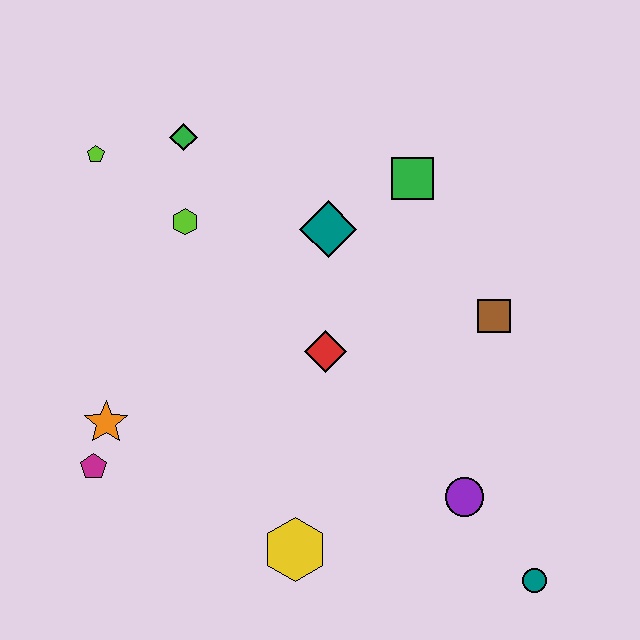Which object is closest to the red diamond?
The teal diamond is closest to the red diamond.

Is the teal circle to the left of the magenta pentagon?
No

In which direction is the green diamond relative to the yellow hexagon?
The green diamond is above the yellow hexagon.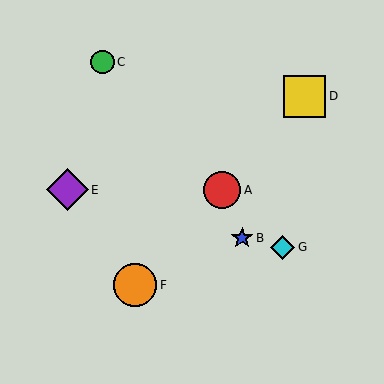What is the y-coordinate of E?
Object E is at y≈190.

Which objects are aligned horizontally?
Objects A, E are aligned horizontally.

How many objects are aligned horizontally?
2 objects (A, E) are aligned horizontally.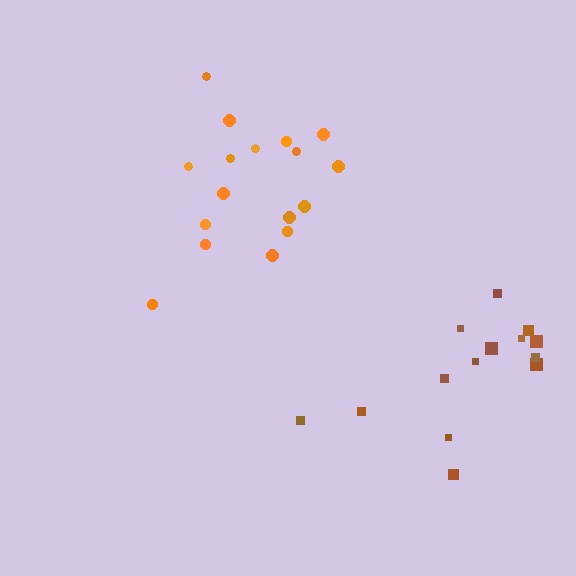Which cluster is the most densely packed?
Orange.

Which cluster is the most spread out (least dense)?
Brown.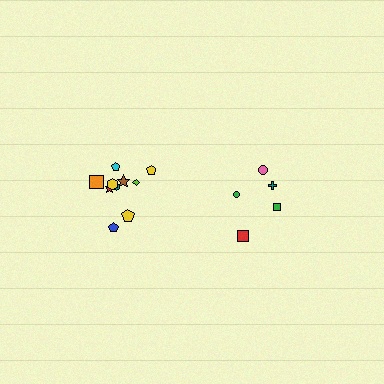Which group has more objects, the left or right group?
The left group.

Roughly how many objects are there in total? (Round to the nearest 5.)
Roughly 15 objects in total.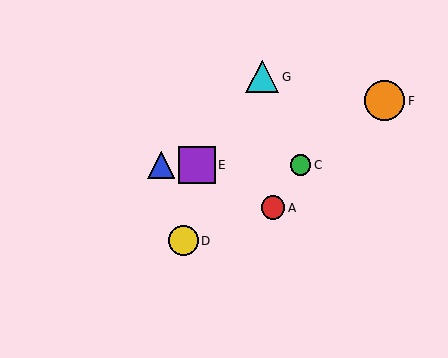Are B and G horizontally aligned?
No, B is at y≈165 and G is at y≈77.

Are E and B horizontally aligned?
Yes, both are at y≈165.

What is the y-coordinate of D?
Object D is at y≈241.